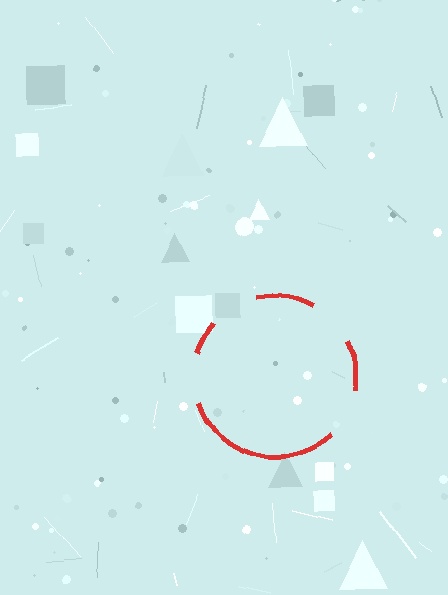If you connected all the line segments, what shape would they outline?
They would outline a circle.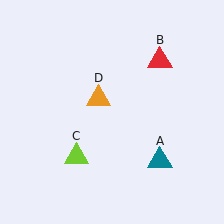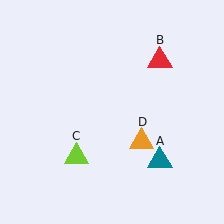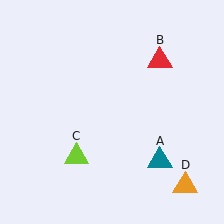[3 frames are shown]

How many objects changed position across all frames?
1 object changed position: orange triangle (object D).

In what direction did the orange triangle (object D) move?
The orange triangle (object D) moved down and to the right.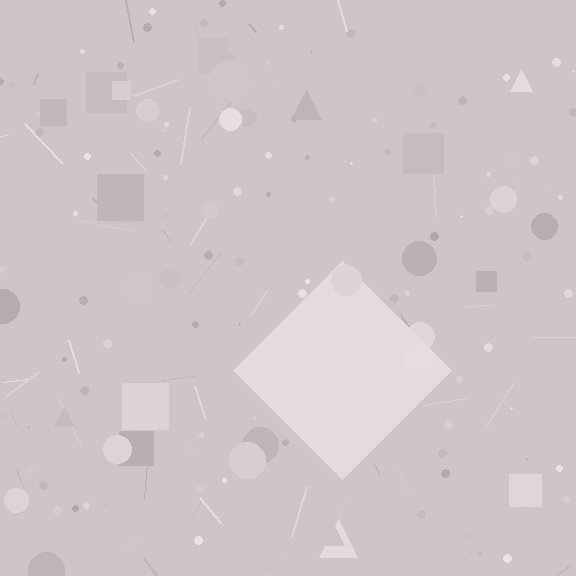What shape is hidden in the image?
A diamond is hidden in the image.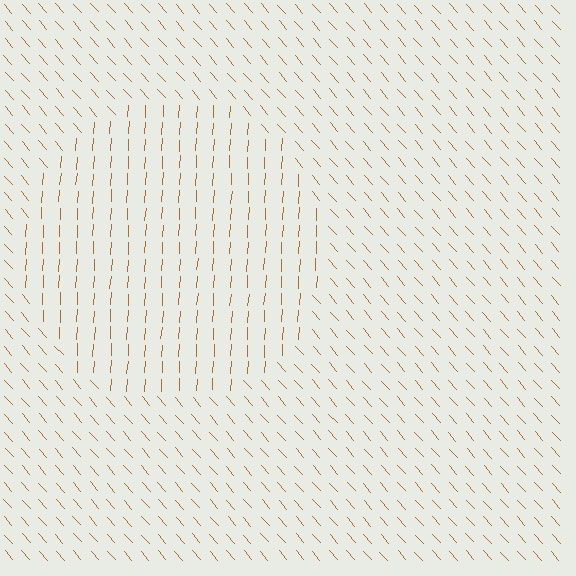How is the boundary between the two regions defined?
The boundary is defined purely by a change in line orientation (approximately 45 degrees difference). All lines are the same color and thickness.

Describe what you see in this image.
The image is filled with small brown line segments. A circle region in the image has lines oriented differently from the surrounding lines, creating a visible texture boundary.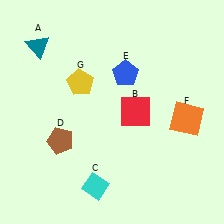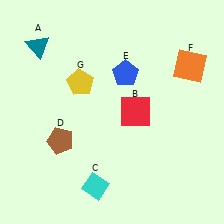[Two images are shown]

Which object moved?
The orange square (F) moved up.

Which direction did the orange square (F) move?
The orange square (F) moved up.